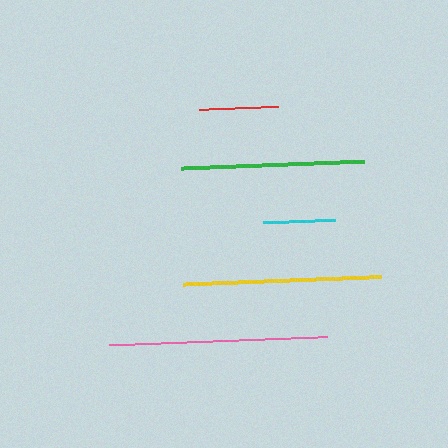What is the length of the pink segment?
The pink segment is approximately 219 pixels long.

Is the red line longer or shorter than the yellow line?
The yellow line is longer than the red line.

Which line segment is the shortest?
The cyan line is the shortest at approximately 71 pixels.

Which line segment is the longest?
The pink line is the longest at approximately 219 pixels.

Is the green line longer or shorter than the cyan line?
The green line is longer than the cyan line.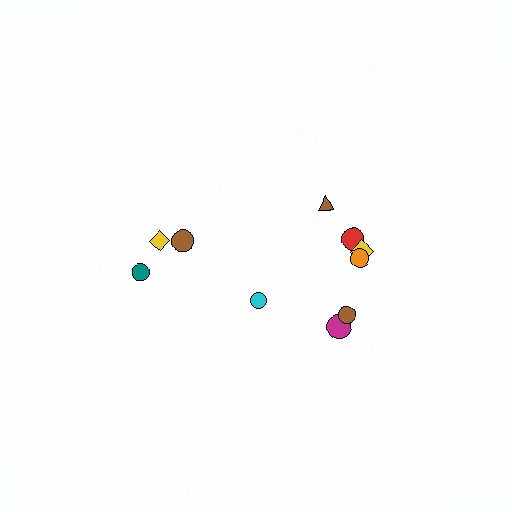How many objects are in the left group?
There are 4 objects.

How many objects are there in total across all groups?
There are 10 objects.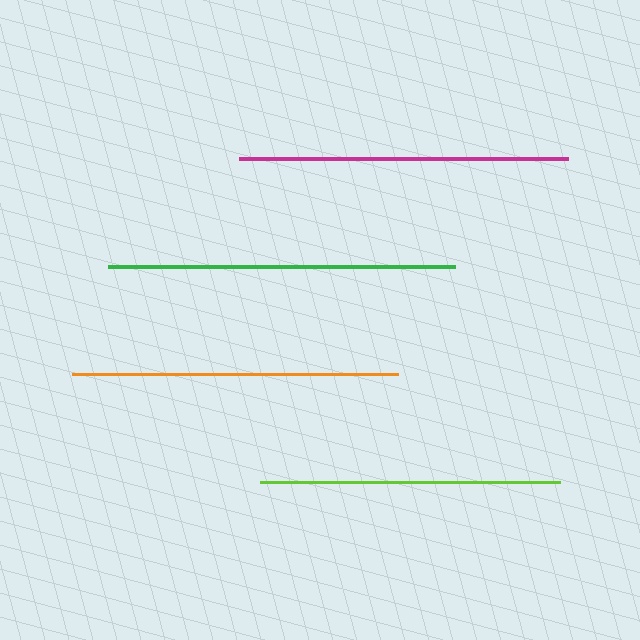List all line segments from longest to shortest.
From longest to shortest: green, magenta, orange, lime.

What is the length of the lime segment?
The lime segment is approximately 300 pixels long.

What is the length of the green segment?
The green segment is approximately 347 pixels long.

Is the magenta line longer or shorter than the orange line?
The magenta line is longer than the orange line.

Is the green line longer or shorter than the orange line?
The green line is longer than the orange line.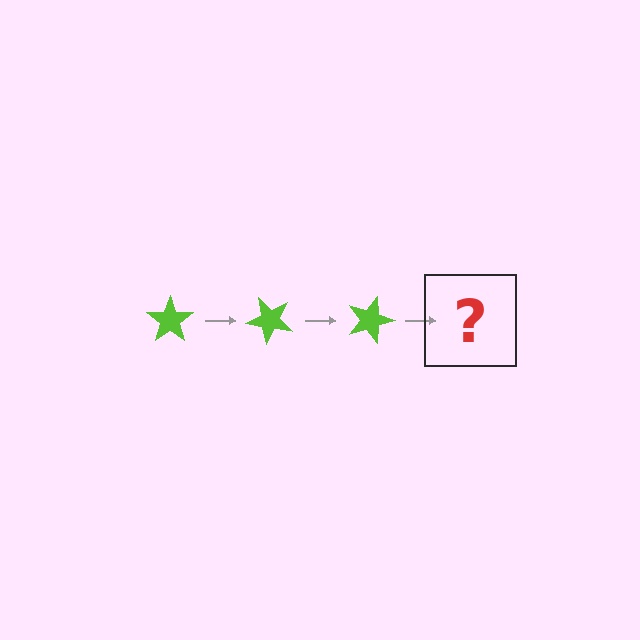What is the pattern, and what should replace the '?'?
The pattern is that the star rotates 45 degrees each step. The '?' should be a lime star rotated 135 degrees.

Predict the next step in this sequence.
The next step is a lime star rotated 135 degrees.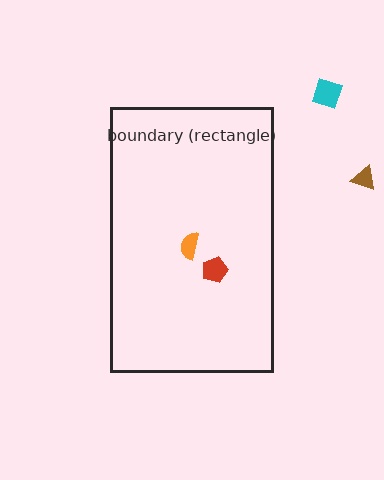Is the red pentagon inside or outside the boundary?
Inside.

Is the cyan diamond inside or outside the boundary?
Outside.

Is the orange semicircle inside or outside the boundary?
Inside.